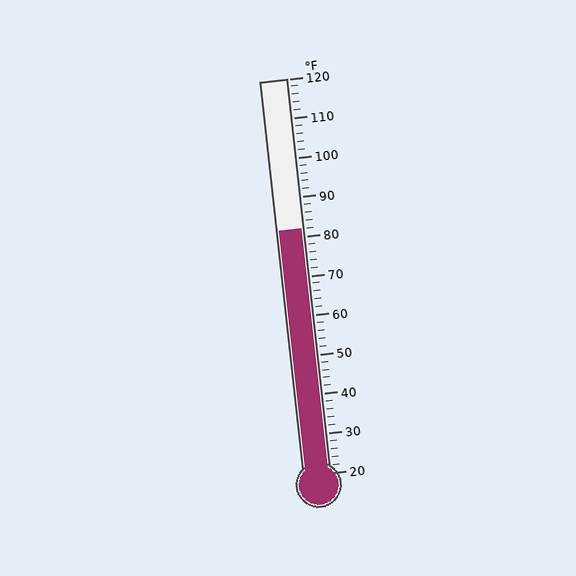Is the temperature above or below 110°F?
The temperature is below 110°F.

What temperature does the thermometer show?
The thermometer shows approximately 82°F.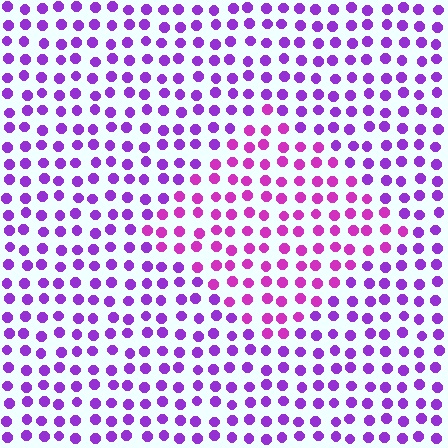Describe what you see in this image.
The image is filled with small purple elements in a uniform arrangement. A diamond-shaped region is visible where the elements are tinted to a slightly different hue, forming a subtle color boundary.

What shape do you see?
I see a diamond.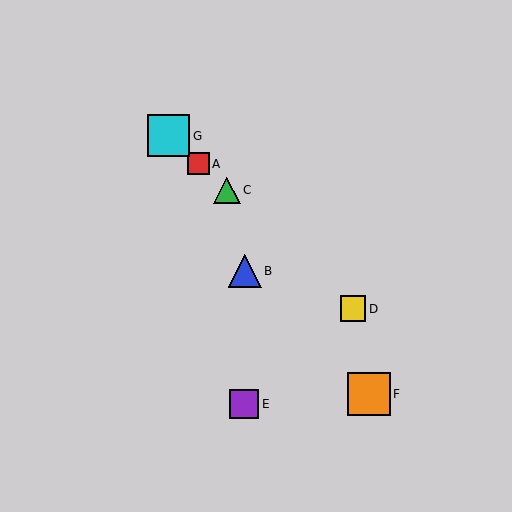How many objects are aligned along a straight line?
4 objects (A, C, D, G) are aligned along a straight line.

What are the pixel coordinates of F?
Object F is at (369, 394).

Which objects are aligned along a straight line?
Objects A, C, D, G are aligned along a straight line.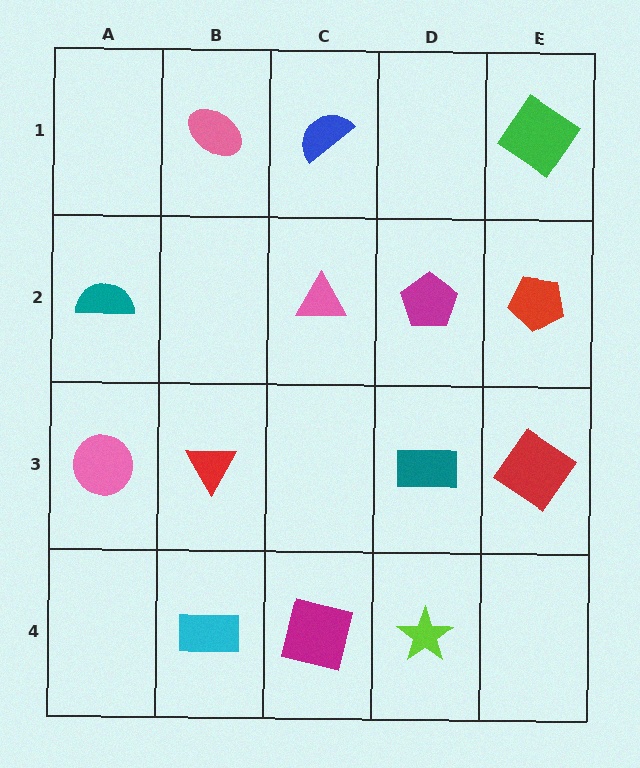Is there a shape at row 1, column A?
No, that cell is empty.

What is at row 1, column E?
A green diamond.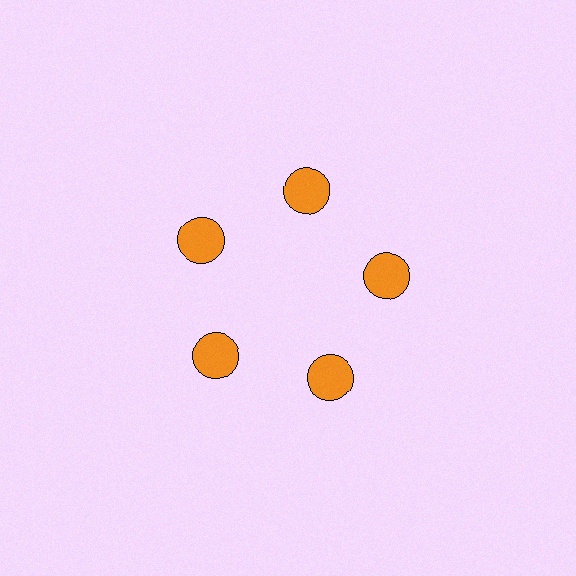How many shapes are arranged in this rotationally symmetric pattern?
There are 5 shapes, arranged in 5 groups of 1.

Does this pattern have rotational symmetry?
Yes, this pattern has 5-fold rotational symmetry. It looks the same after rotating 72 degrees around the center.